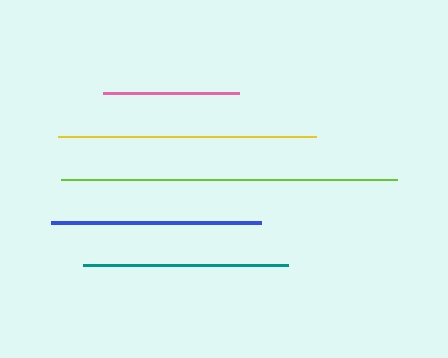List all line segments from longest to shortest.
From longest to shortest: lime, yellow, blue, teal, pink.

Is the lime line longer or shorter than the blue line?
The lime line is longer than the blue line.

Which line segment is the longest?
The lime line is the longest at approximately 337 pixels.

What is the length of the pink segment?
The pink segment is approximately 136 pixels long.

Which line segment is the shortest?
The pink line is the shortest at approximately 136 pixels.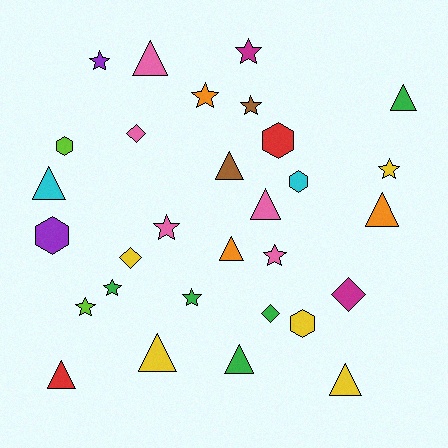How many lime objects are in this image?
There are 2 lime objects.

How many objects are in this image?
There are 30 objects.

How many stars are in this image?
There are 10 stars.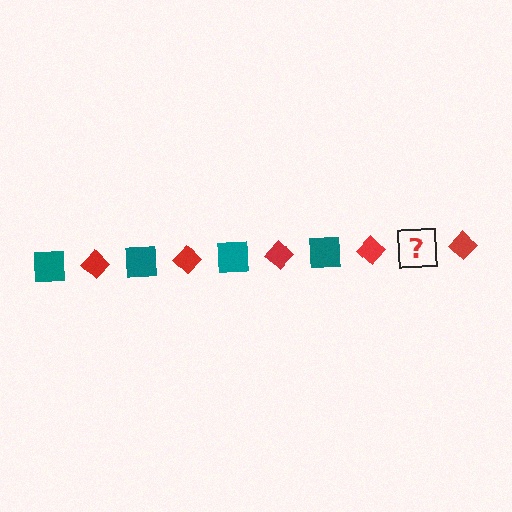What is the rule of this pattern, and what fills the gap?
The rule is that the pattern alternates between teal square and red diamond. The gap should be filled with a teal square.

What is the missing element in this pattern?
The missing element is a teal square.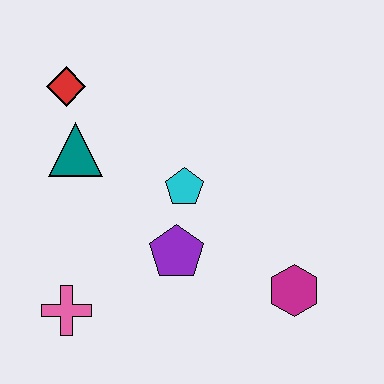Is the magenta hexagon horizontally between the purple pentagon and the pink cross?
No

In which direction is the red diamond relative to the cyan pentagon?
The red diamond is to the left of the cyan pentagon.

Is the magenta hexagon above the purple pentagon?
No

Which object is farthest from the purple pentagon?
The red diamond is farthest from the purple pentagon.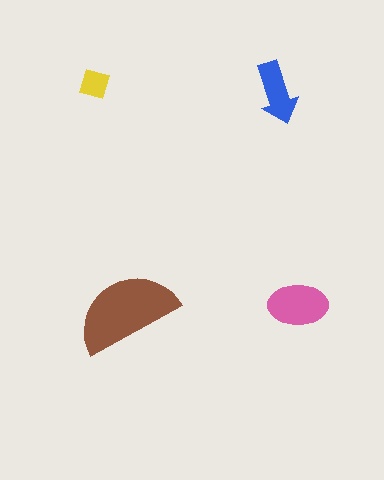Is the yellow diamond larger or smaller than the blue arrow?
Smaller.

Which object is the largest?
The brown semicircle.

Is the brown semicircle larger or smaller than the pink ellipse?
Larger.